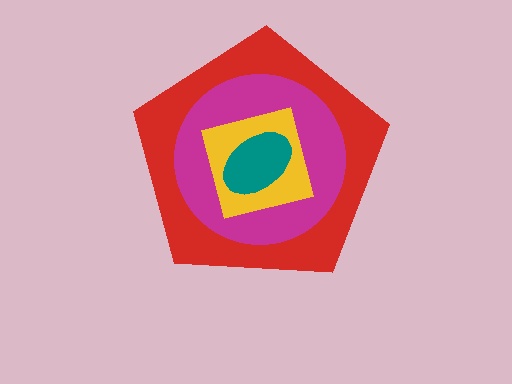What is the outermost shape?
The red pentagon.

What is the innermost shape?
The teal ellipse.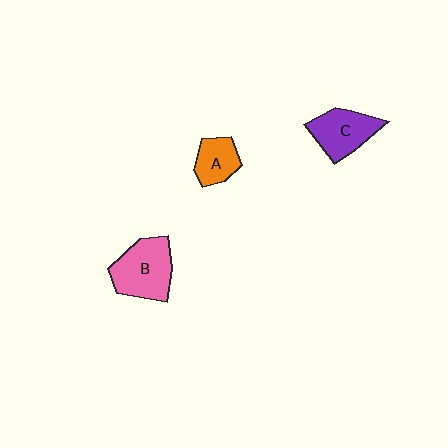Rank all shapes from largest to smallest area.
From largest to smallest: B (pink), C (purple), A (orange).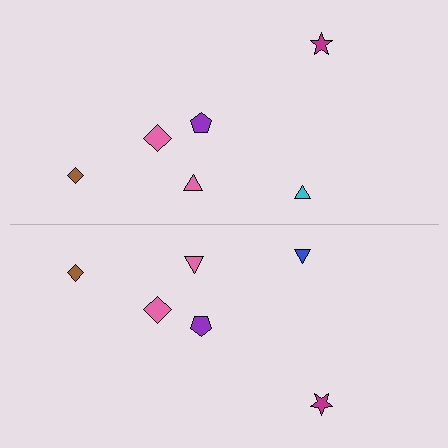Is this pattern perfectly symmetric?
No, the pattern is not perfectly symmetric. The blue triangle on the bottom side breaks the symmetry — its mirror counterpart is cyan.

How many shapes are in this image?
There are 12 shapes in this image.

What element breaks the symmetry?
The blue triangle on the bottom side breaks the symmetry — its mirror counterpart is cyan.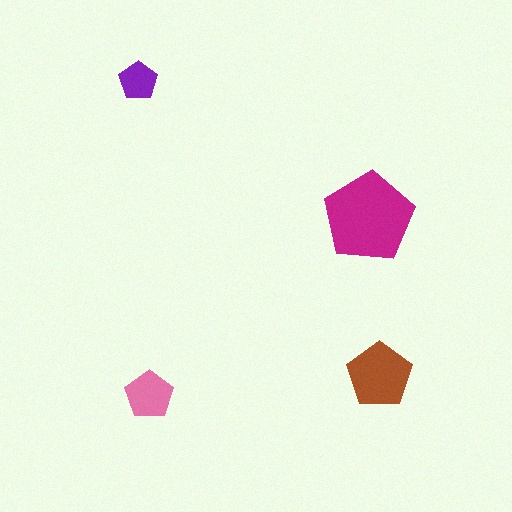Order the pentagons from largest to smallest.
the magenta one, the brown one, the pink one, the purple one.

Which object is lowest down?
The pink pentagon is bottommost.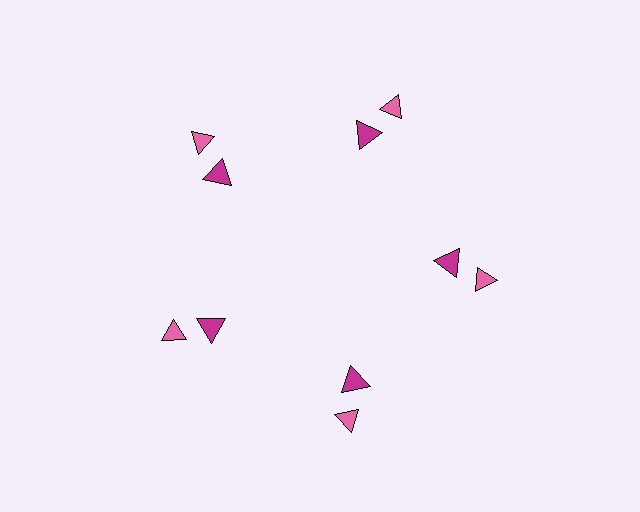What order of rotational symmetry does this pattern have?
This pattern has 5-fold rotational symmetry.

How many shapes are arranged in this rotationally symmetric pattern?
There are 10 shapes, arranged in 5 groups of 2.